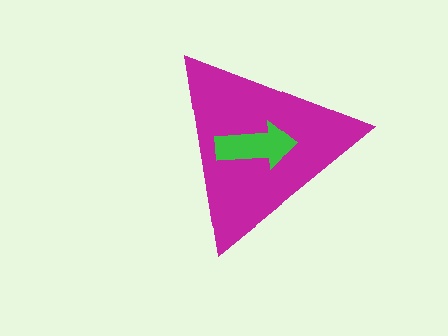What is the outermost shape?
The magenta triangle.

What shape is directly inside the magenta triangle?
The green arrow.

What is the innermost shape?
The green arrow.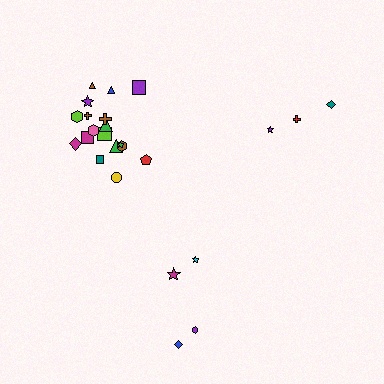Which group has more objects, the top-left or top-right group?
The top-left group.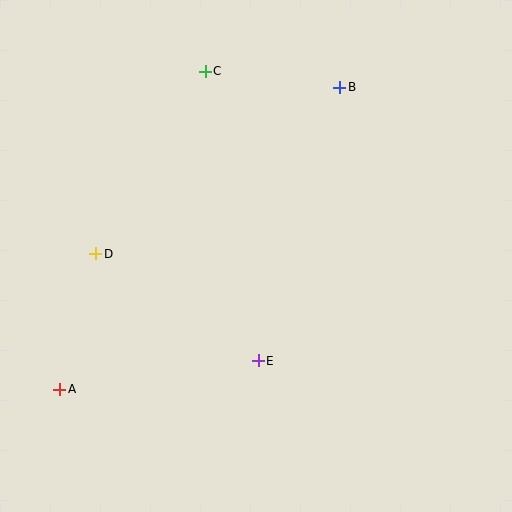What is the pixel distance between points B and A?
The distance between B and A is 412 pixels.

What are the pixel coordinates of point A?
Point A is at (60, 389).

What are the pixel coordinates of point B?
Point B is at (340, 87).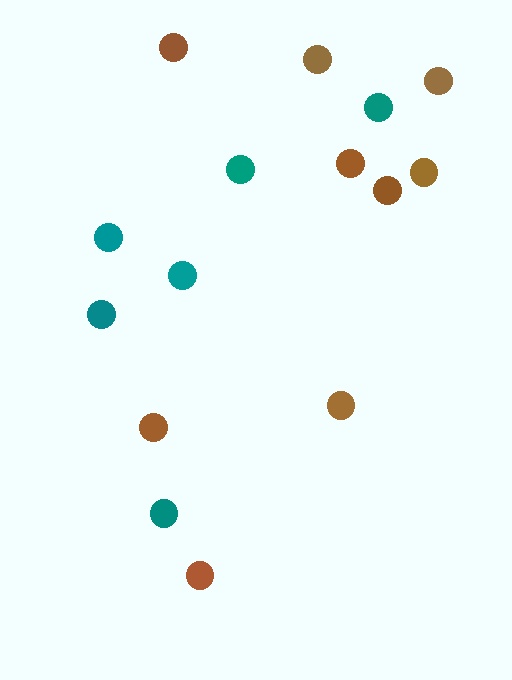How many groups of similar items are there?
There are 2 groups: one group of brown circles (9) and one group of teal circles (6).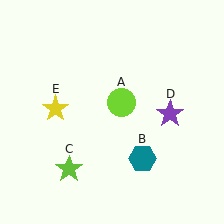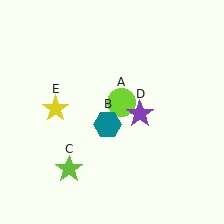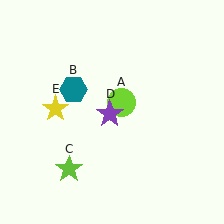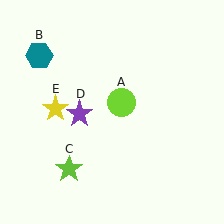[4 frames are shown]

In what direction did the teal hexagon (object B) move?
The teal hexagon (object B) moved up and to the left.